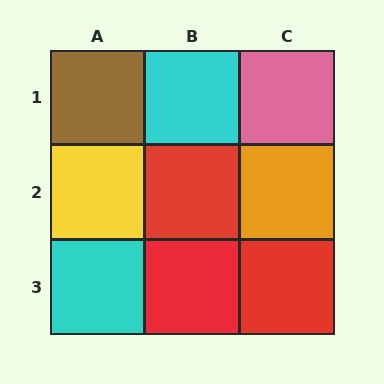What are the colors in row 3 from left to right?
Cyan, red, red.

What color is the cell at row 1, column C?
Pink.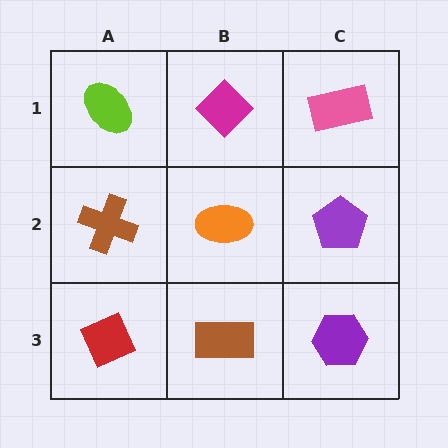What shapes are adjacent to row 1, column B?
An orange ellipse (row 2, column B), a lime ellipse (row 1, column A), a pink rectangle (row 1, column C).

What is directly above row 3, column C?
A purple pentagon.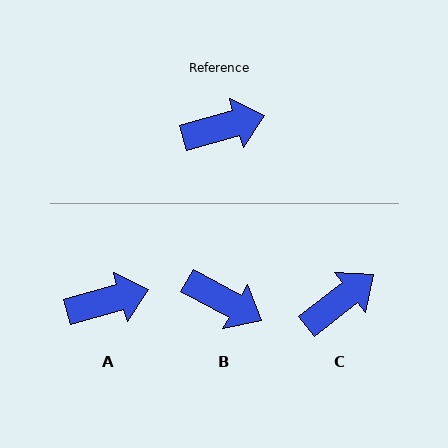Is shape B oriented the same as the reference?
No, it is off by about 45 degrees.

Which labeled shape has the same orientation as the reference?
A.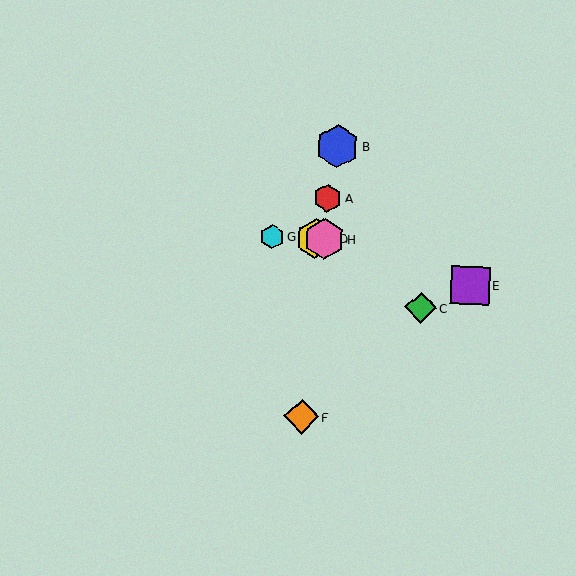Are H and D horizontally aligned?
Yes, both are at y≈239.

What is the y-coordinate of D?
Object D is at y≈239.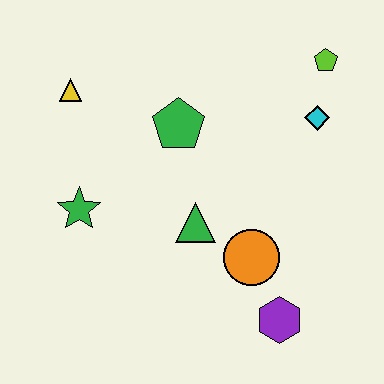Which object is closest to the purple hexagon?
The orange circle is closest to the purple hexagon.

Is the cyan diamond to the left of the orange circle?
No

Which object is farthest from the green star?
The lime pentagon is farthest from the green star.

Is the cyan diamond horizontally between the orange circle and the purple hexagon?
No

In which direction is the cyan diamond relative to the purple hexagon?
The cyan diamond is above the purple hexagon.